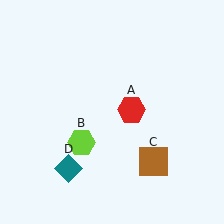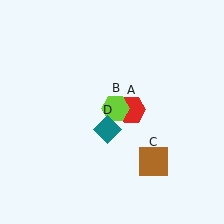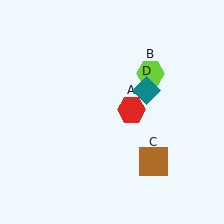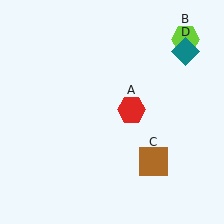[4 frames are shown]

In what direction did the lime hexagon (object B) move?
The lime hexagon (object B) moved up and to the right.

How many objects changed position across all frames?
2 objects changed position: lime hexagon (object B), teal diamond (object D).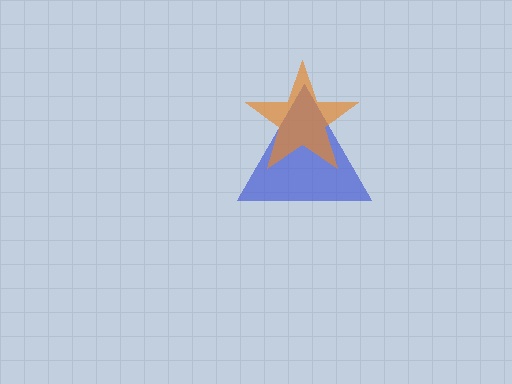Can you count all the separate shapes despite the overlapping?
Yes, there are 2 separate shapes.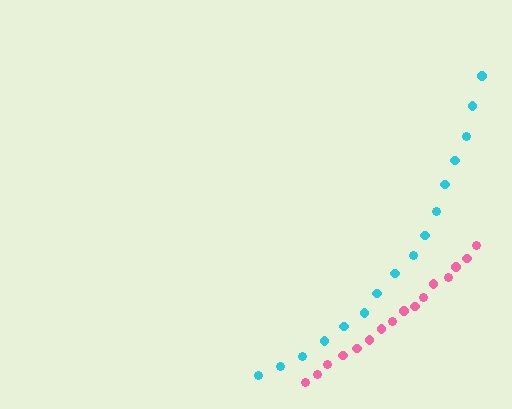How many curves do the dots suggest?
There are 2 distinct paths.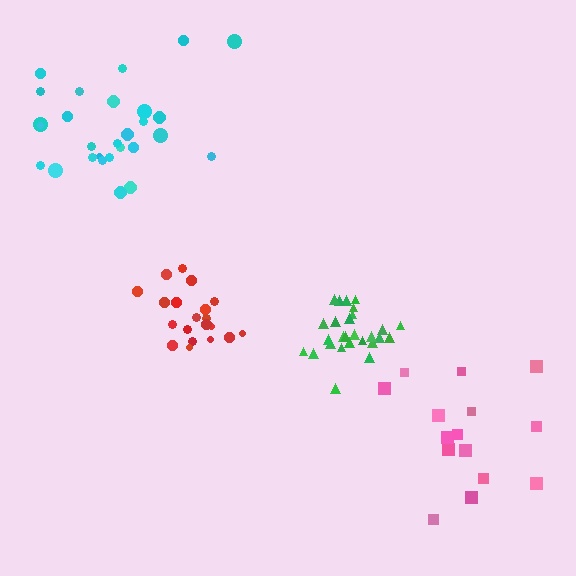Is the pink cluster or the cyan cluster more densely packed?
Cyan.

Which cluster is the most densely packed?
Green.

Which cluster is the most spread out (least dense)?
Pink.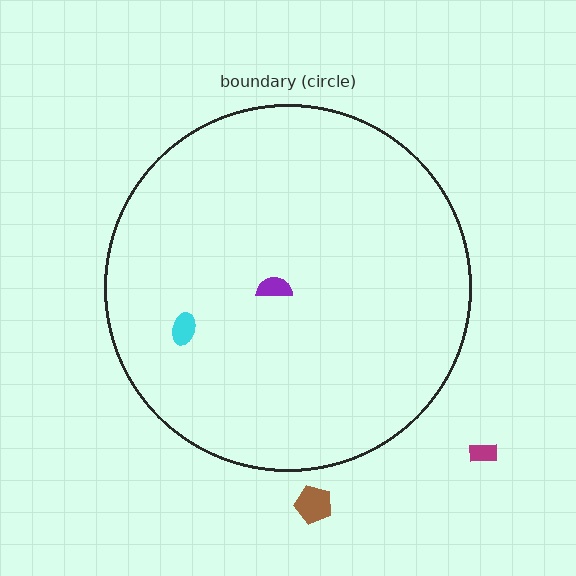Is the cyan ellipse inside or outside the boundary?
Inside.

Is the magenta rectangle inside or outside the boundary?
Outside.